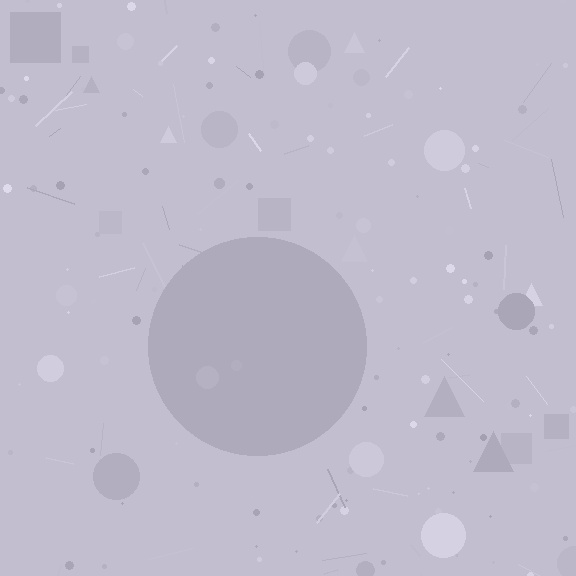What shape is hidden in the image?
A circle is hidden in the image.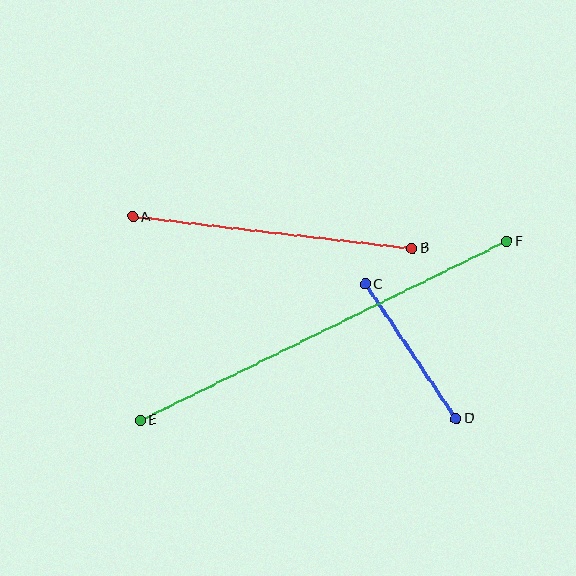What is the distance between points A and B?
The distance is approximately 281 pixels.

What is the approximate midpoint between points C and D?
The midpoint is at approximately (411, 351) pixels.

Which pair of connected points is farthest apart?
Points E and F are farthest apart.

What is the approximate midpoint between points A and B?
The midpoint is at approximately (272, 233) pixels.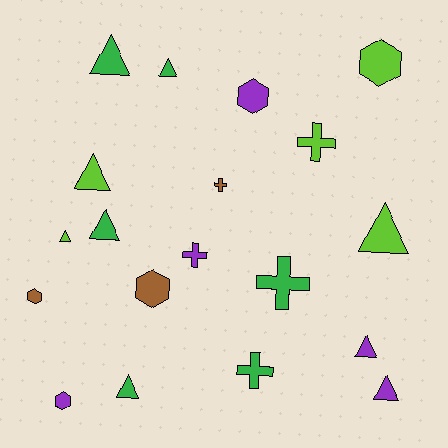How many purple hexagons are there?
There are 2 purple hexagons.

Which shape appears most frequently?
Triangle, with 9 objects.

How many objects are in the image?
There are 19 objects.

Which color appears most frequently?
Green, with 6 objects.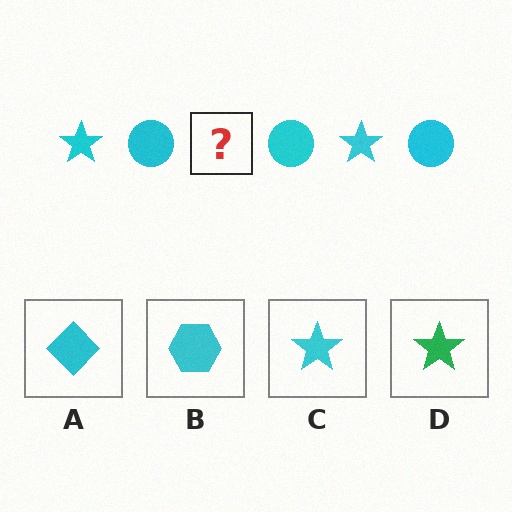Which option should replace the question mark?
Option C.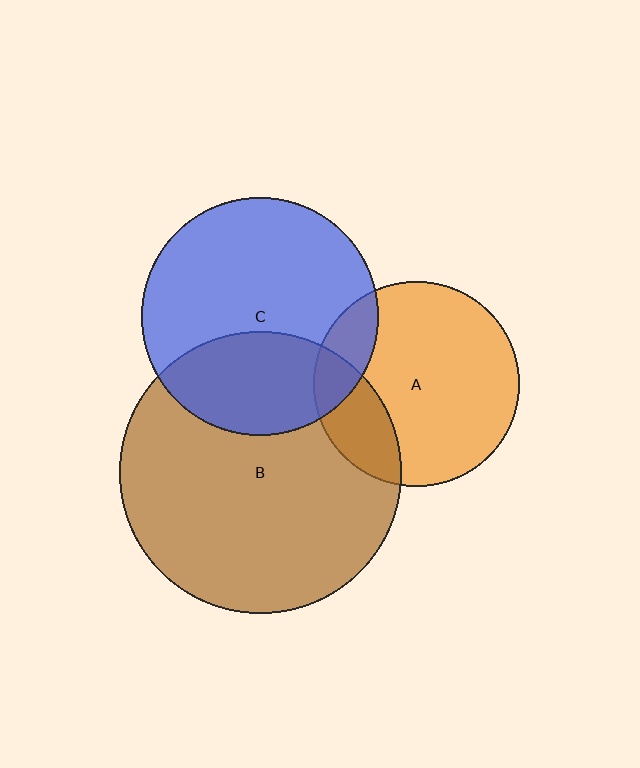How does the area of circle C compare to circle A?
Approximately 1.3 times.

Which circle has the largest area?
Circle B (brown).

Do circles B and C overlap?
Yes.